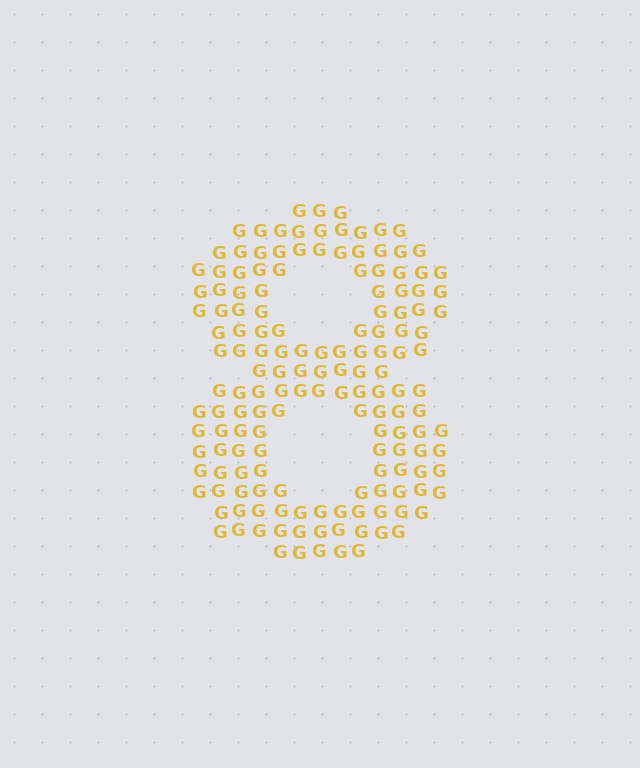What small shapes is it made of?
It is made of small letter G's.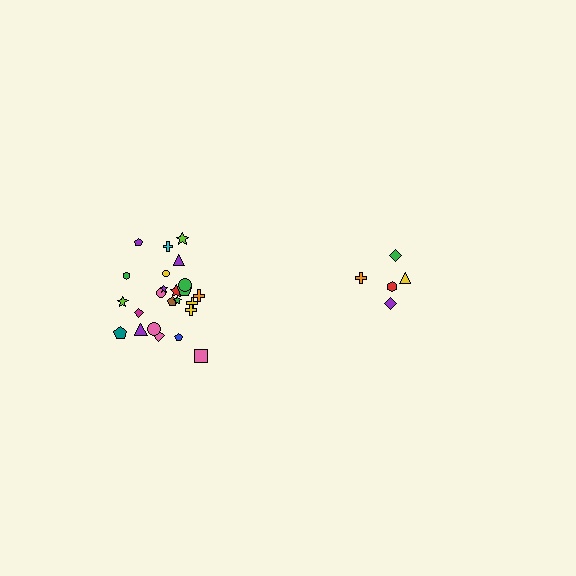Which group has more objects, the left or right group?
The left group.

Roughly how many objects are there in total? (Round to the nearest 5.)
Roughly 30 objects in total.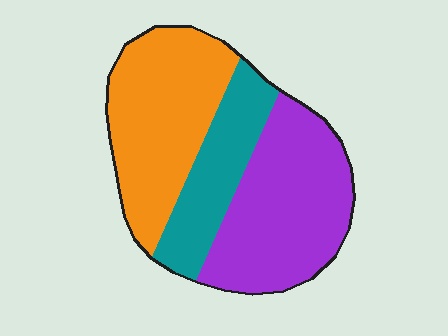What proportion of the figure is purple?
Purple covers 40% of the figure.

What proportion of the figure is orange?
Orange takes up about three eighths (3/8) of the figure.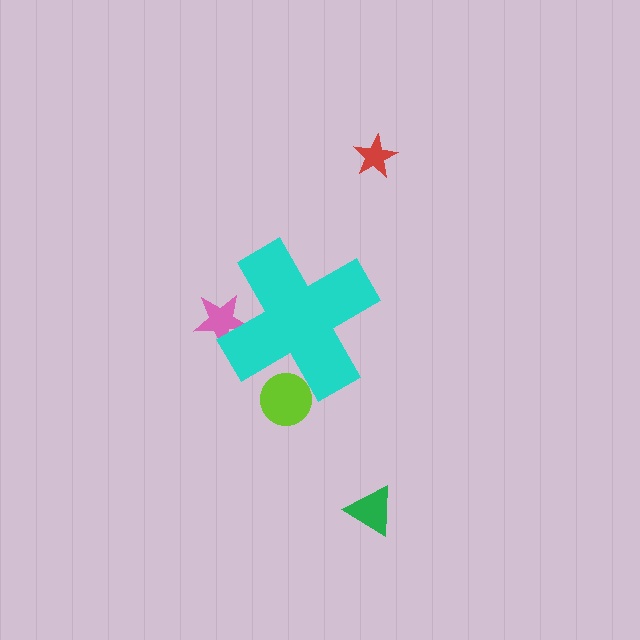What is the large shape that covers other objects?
A cyan cross.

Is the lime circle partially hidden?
Yes, the lime circle is partially hidden behind the cyan cross.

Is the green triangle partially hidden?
No, the green triangle is fully visible.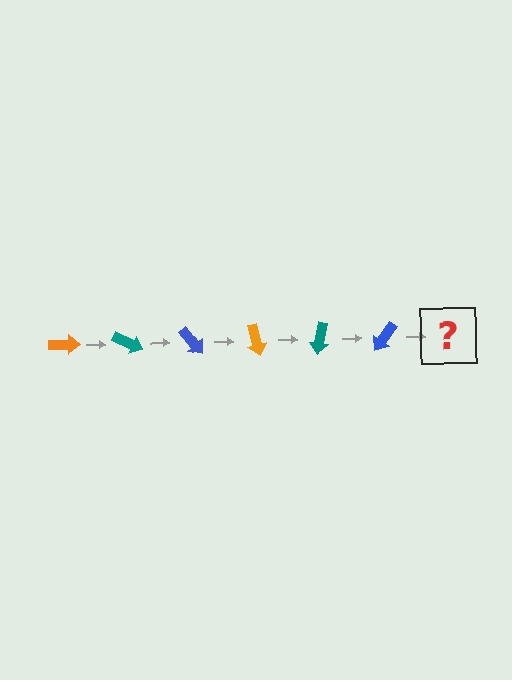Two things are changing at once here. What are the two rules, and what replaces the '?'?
The two rules are that it rotates 25 degrees each step and the color cycles through orange, teal, and blue. The '?' should be an orange arrow, rotated 150 degrees from the start.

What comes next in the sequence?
The next element should be an orange arrow, rotated 150 degrees from the start.